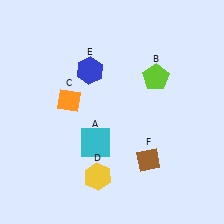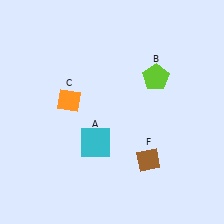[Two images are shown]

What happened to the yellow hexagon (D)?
The yellow hexagon (D) was removed in Image 2. It was in the bottom-left area of Image 1.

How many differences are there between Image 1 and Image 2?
There are 2 differences between the two images.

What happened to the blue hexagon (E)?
The blue hexagon (E) was removed in Image 2. It was in the top-left area of Image 1.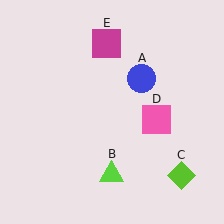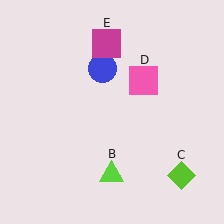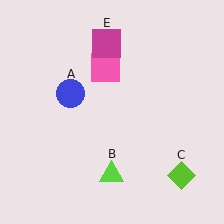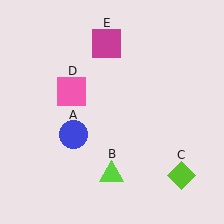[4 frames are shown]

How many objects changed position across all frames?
2 objects changed position: blue circle (object A), pink square (object D).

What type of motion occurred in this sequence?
The blue circle (object A), pink square (object D) rotated counterclockwise around the center of the scene.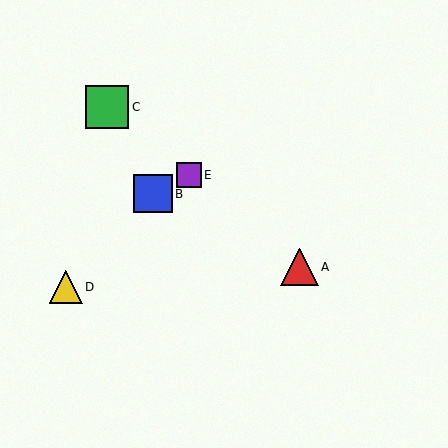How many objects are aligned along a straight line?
3 objects (A, C, E) are aligned along a straight line.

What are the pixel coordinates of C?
Object C is at (107, 107).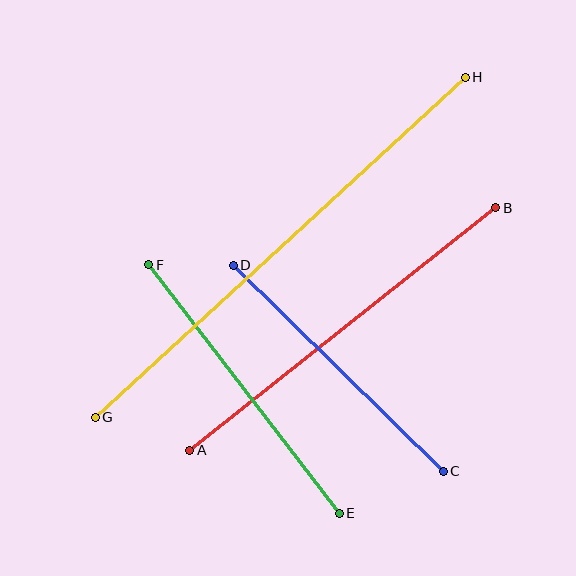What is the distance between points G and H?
The distance is approximately 502 pixels.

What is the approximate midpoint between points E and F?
The midpoint is at approximately (244, 389) pixels.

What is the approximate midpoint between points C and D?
The midpoint is at approximately (338, 368) pixels.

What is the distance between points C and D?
The distance is approximately 294 pixels.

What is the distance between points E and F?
The distance is approximately 313 pixels.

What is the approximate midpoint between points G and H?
The midpoint is at approximately (280, 247) pixels.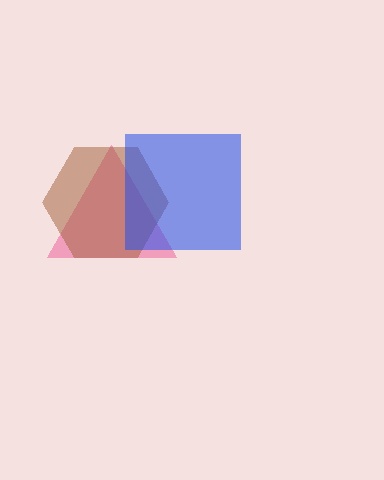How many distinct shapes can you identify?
There are 3 distinct shapes: a pink triangle, a brown hexagon, a blue square.